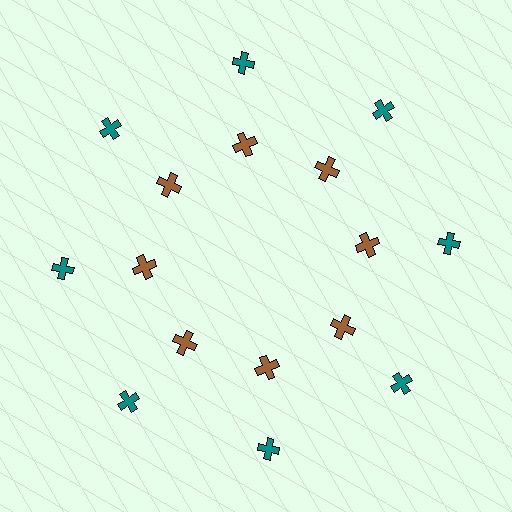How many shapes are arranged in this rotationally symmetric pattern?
There are 16 shapes, arranged in 8 groups of 2.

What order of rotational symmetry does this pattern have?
This pattern has 8-fold rotational symmetry.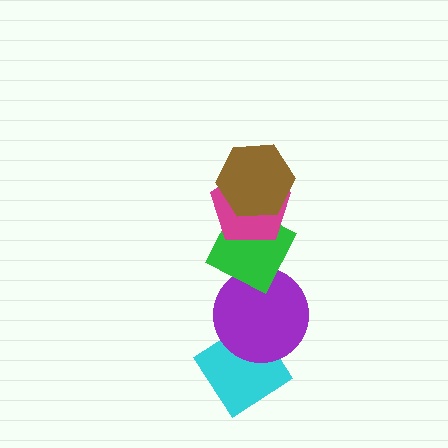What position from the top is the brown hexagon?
The brown hexagon is 1st from the top.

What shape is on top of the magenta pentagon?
The brown hexagon is on top of the magenta pentagon.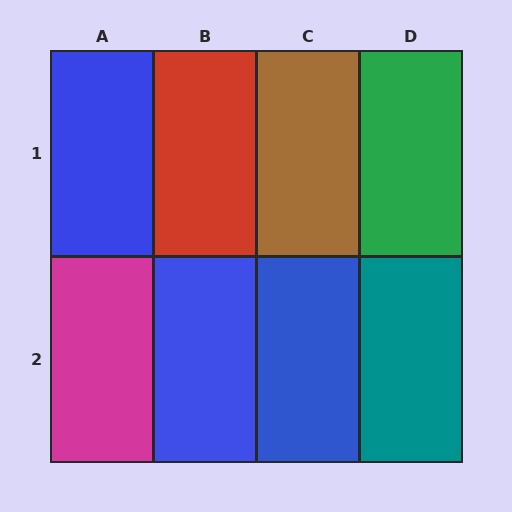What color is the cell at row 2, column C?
Blue.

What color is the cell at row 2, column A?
Magenta.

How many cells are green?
1 cell is green.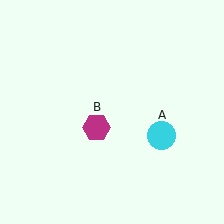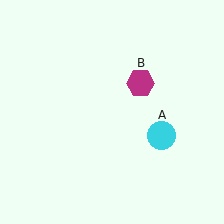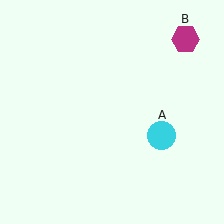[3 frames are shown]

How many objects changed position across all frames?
1 object changed position: magenta hexagon (object B).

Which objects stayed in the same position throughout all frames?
Cyan circle (object A) remained stationary.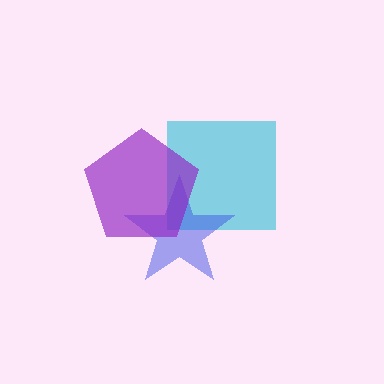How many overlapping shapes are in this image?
There are 3 overlapping shapes in the image.